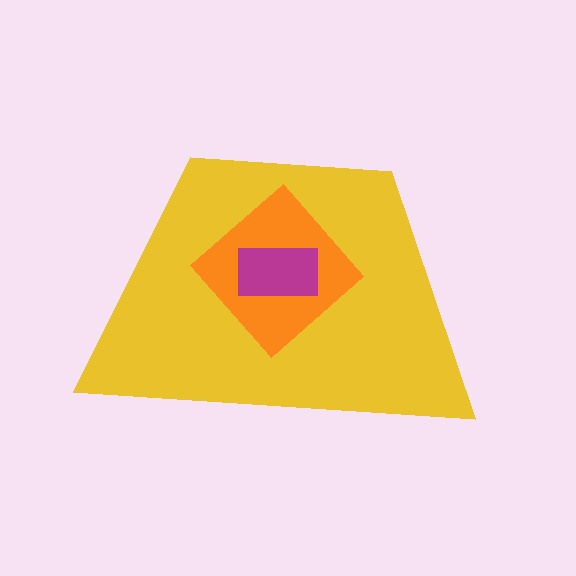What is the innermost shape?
The magenta rectangle.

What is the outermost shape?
The yellow trapezoid.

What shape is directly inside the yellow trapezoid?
The orange diamond.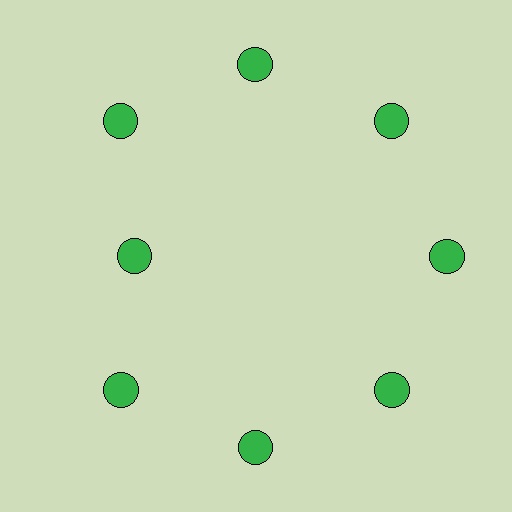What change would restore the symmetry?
The symmetry would be restored by moving it outward, back onto the ring so that all 8 circles sit at equal angles and equal distance from the center.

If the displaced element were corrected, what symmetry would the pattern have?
It would have 8-fold rotational symmetry — the pattern would map onto itself every 45 degrees.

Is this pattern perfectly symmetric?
No. The 8 green circles are arranged in a ring, but one element near the 9 o'clock position is pulled inward toward the center, breaking the 8-fold rotational symmetry.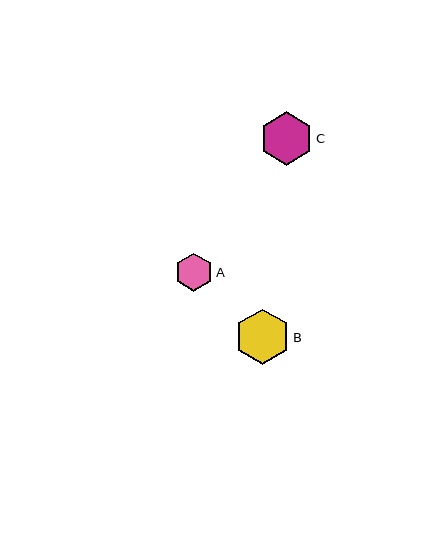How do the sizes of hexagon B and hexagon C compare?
Hexagon B and hexagon C are approximately the same size.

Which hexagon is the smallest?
Hexagon A is the smallest with a size of approximately 38 pixels.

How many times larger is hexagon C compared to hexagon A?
Hexagon C is approximately 1.4 times the size of hexagon A.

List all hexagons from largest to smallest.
From largest to smallest: B, C, A.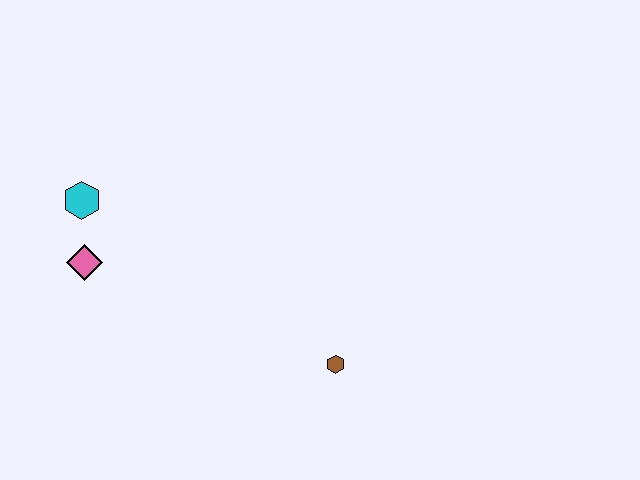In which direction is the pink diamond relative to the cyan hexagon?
The pink diamond is below the cyan hexagon.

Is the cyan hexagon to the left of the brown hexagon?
Yes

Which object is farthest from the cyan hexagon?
The brown hexagon is farthest from the cyan hexagon.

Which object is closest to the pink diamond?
The cyan hexagon is closest to the pink diamond.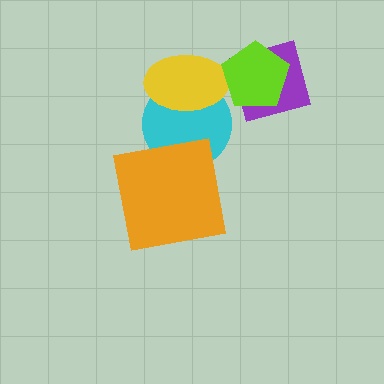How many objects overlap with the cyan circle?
2 objects overlap with the cyan circle.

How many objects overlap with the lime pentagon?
2 objects overlap with the lime pentagon.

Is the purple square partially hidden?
Yes, it is partially covered by another shape.